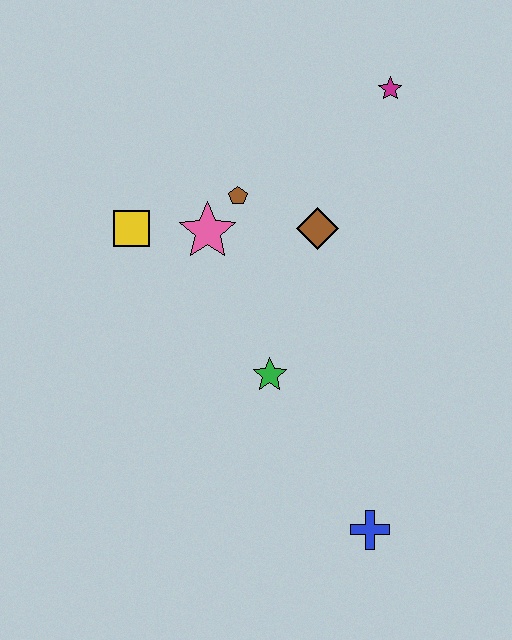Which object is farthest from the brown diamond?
The blue cross is farthest from the brown diamond.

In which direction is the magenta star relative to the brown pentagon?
The magenta star is to the right of the brown pentagon.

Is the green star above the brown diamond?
No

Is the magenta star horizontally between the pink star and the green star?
No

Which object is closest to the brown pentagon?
The pink star is closest to the brown pentagon.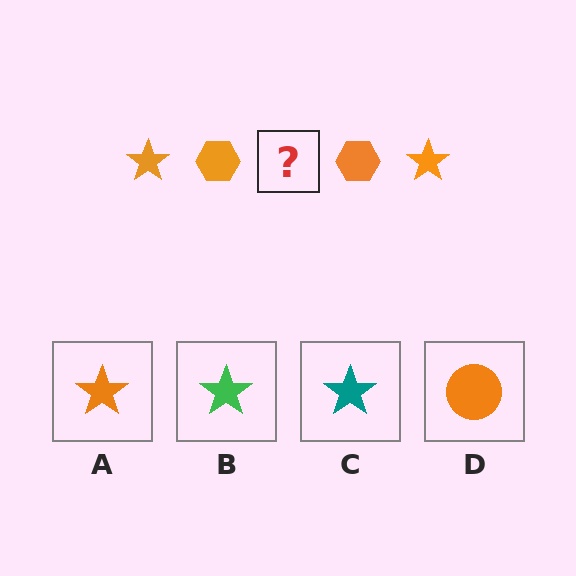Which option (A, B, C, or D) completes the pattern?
A.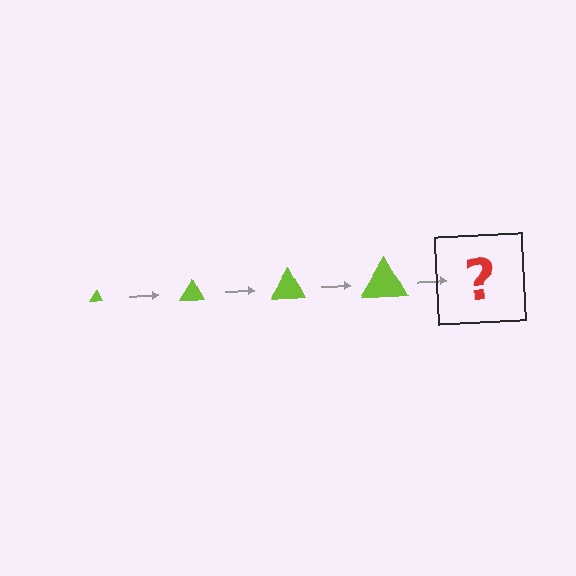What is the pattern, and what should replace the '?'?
The pattern is that the triangle gets progressively larger each step. The '?' should be a lime triangle, larger than the previous one.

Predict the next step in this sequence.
The next step is a lime triangle, larger than the previous one.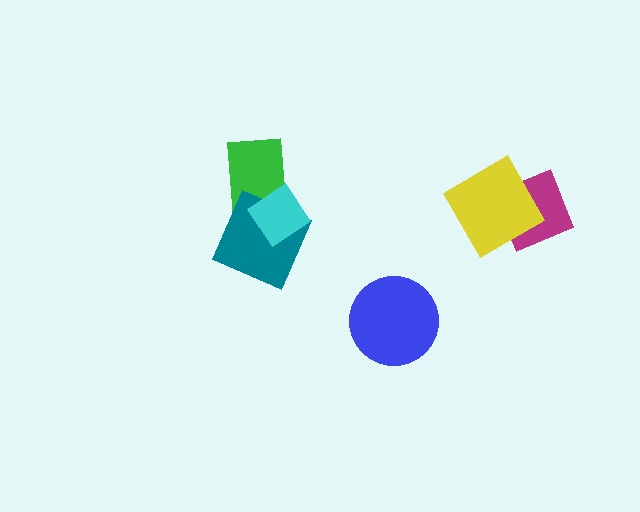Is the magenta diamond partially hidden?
Yes, it is partially covered by another shape.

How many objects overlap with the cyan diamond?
2 objects overlap with the cyan diamond.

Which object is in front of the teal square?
The cyan diamond is in front of the teal square.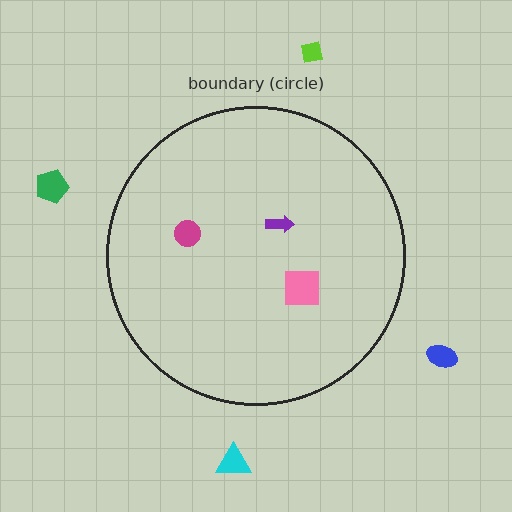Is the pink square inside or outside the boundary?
Inside.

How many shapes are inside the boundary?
3 inside, 4 outside.